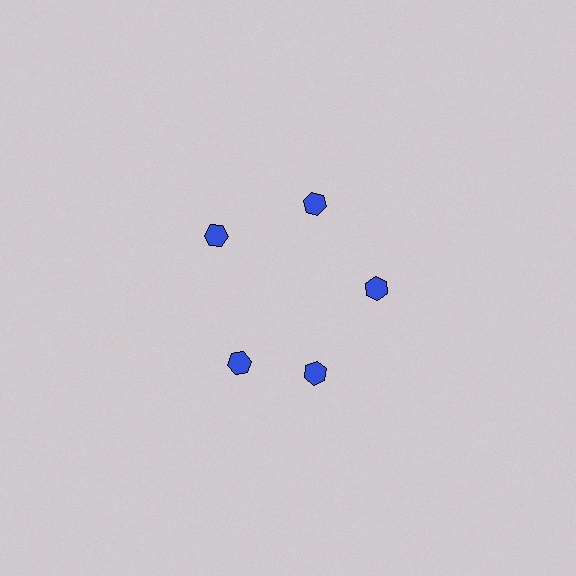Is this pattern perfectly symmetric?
No. The 5 blue hexagons are arranged in a ring, but one element near the 8 o'clock position is rotated out of alignment along the ring, breaking the 5-fold rotational symmetry.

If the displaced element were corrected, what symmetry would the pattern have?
It would have 5-fold rotational symmetry — the pattern would map onto itself every 72 degrees.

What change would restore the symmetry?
The symmetry would be restored by rotating it back into even spacing with its neighbors so that all 5 hexagons sit at equal angles and equal distance from the center.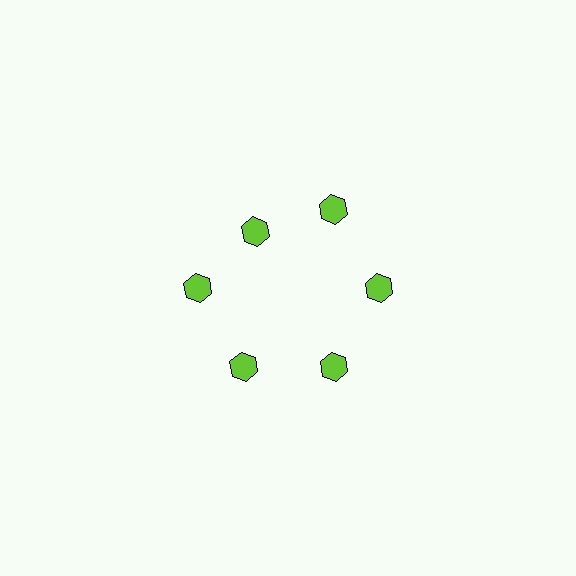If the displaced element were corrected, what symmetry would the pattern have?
It would have 6-fold rotational symmetry — the pattern would map onto itself every 60 degrees.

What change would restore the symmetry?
The symmetry would be restored by moving it outward, back onto the ring so that all 6 hexagons sit at equal angles and equal distance from the center.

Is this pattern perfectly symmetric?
No. The 6 lime hexagons are arranged in a ring, but one element near the 11 o'clock position is pulled inward toward the center, breaking the 6-fold rotational symmetry.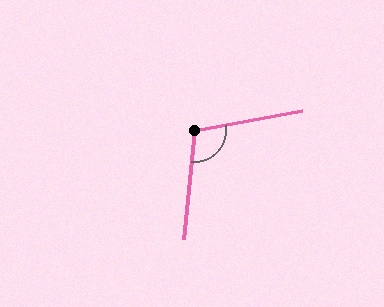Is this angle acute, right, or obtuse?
It is obtuse.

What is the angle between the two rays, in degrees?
Approximately 106 degrees.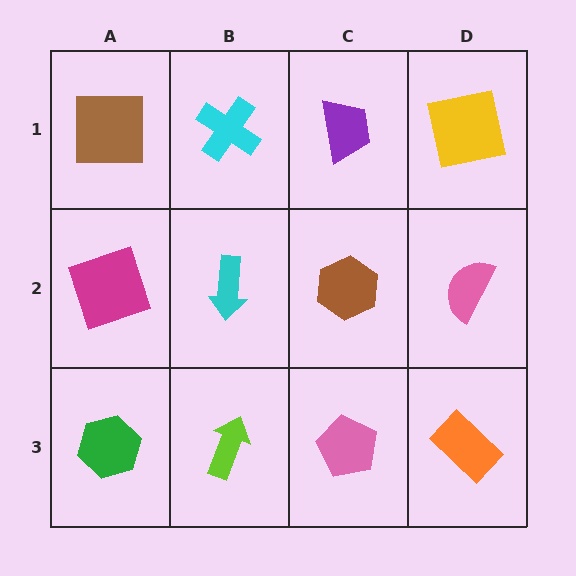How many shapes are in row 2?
4 shapes.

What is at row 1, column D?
A yellow square.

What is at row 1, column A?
A brown square.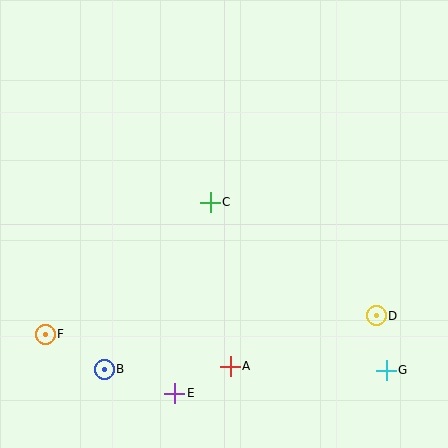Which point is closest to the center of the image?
Point C at (210, 202) is closest to the center.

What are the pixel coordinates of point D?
Point D is at (376, 316).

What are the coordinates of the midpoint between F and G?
The midpoint between F and G is at (216, 352).